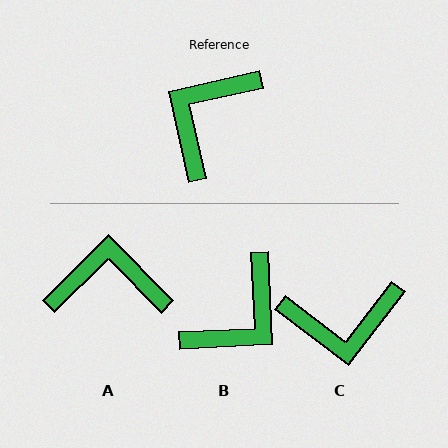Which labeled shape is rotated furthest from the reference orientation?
B, about 170 degrees away.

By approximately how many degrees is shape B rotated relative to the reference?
Approximately 170 degrees counter-clockwise.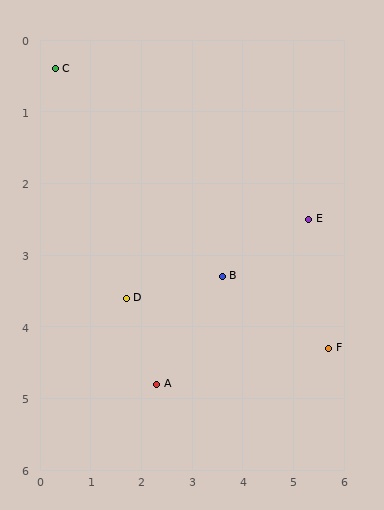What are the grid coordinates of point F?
Point F is at approximately (5.7, 4.3).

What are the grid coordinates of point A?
Point A is at approximately (2.3, 4.8).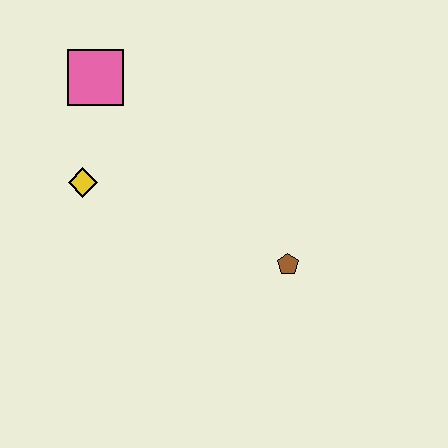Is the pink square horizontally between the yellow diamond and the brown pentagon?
Yes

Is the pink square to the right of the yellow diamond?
Yes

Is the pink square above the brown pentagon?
Yes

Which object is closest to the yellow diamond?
The pink square is closest to the yellow diamond.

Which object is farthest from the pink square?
The brown pentagon is farthest from the pink square.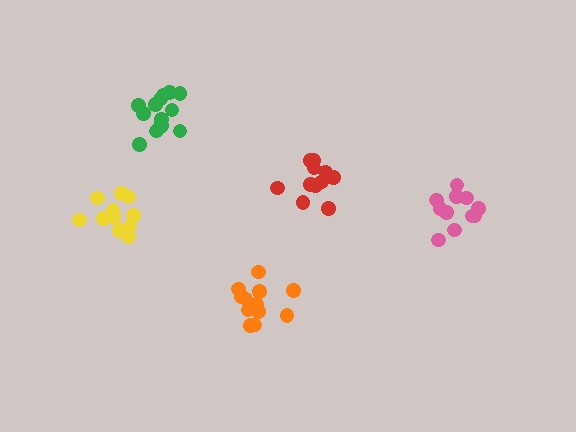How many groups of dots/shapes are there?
There are 5 groups.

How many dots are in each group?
Group 1: 11 dots, Group 2: 12 dots, Group 3: 12 dots, Group 4: 11 dots, Group 5: 15 dots (61 total).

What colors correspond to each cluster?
The clusters are colored: pink, yellow, orange, red, green.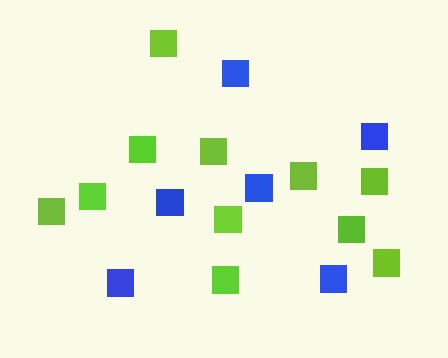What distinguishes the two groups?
There are 2 groups: one group of blue squares (6) and one group of lime squares (11).